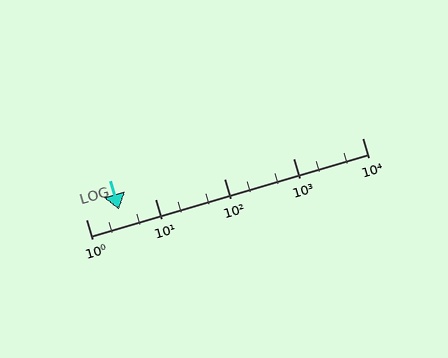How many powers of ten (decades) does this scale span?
The scale spans 4 decades, from 1 to 10000.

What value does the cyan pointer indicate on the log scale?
The pointer indicates approximately 3.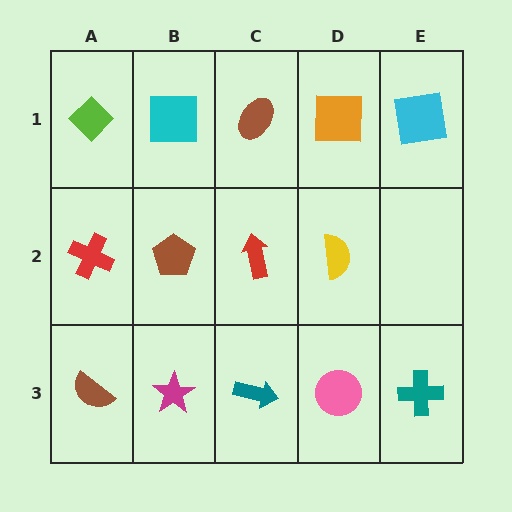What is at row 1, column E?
A cyan square.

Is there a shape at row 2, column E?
No, that cell is empty.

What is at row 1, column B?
A cyan square.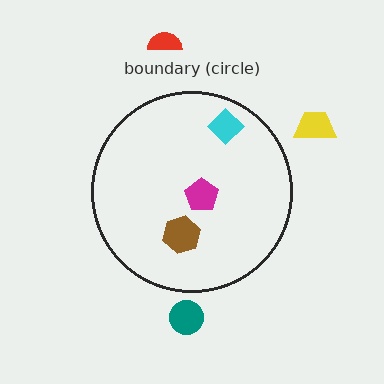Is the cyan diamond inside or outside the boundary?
Inside.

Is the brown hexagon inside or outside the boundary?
Inside.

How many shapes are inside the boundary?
3 inside, 3 outside.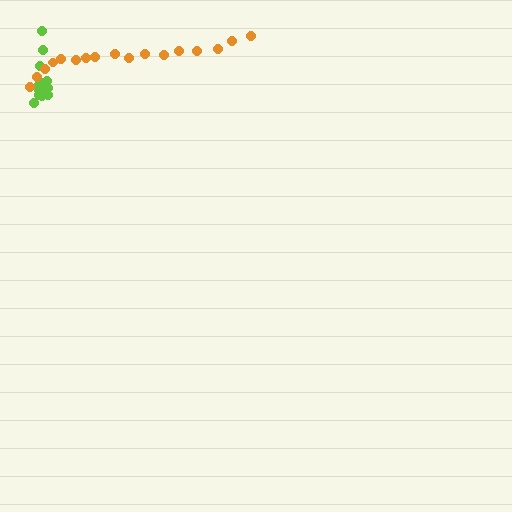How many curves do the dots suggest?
There are 2 distinct paths.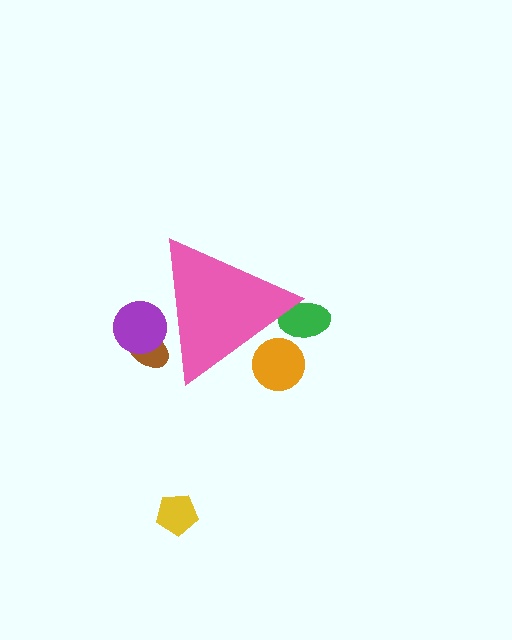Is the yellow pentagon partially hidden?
No, the yellow pentagon is fully visible.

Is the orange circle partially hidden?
Yes, the orange circle is partially hidden behind the pink triangle.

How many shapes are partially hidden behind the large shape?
4 shapes are partially hidden.